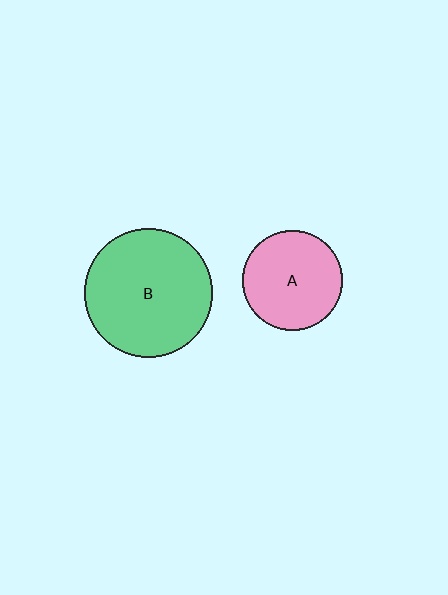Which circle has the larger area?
Circle B (green).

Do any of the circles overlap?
No, none of the circles overlap.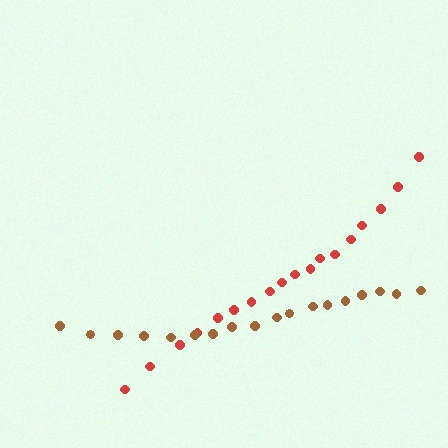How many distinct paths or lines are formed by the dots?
There are 2 distinct paths.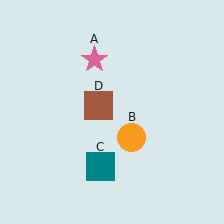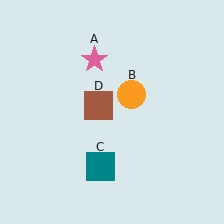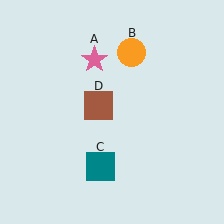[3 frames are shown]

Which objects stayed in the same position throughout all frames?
Pink star (object A) and teal square (object C) and brown square (object D) remained stationary.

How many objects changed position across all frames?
1 object changed position: orange circle (object B).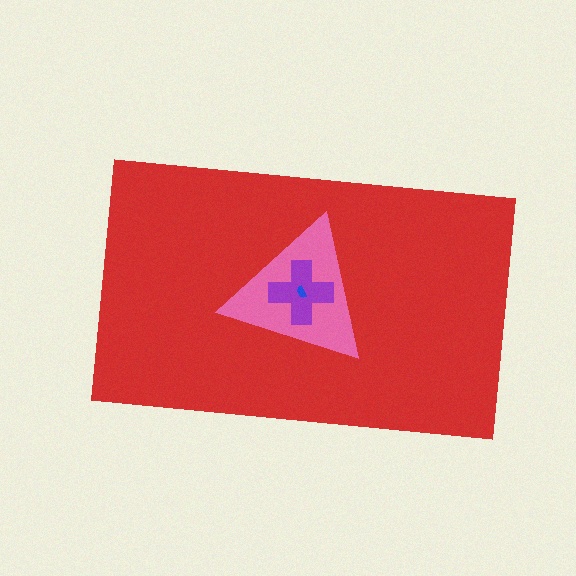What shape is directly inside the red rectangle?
The pink triangle.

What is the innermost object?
The blue semicircle.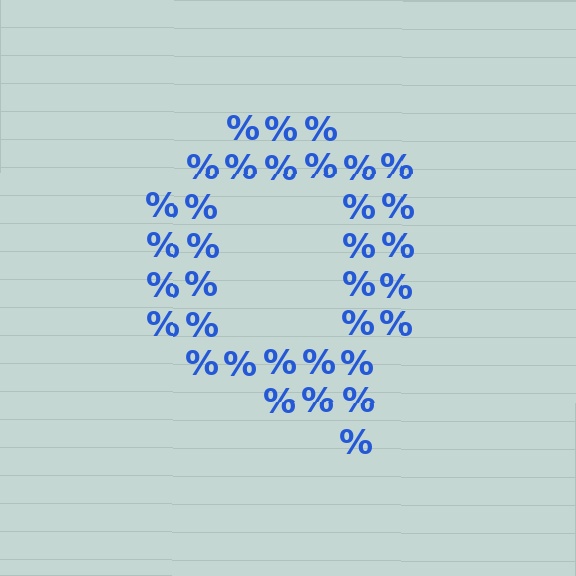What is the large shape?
The large shape is the letter Q.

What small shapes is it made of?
It is made of small percent signs.